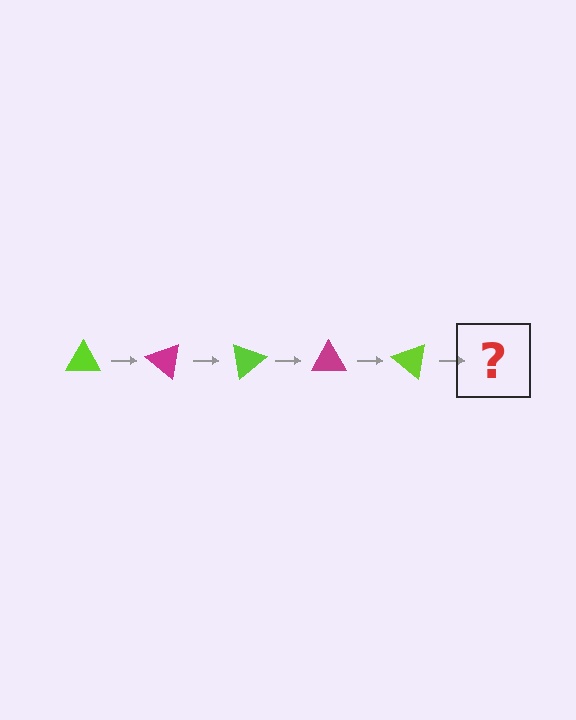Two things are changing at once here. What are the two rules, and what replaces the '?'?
The two rules are that it rotates 40 degrees each step and the color cycles through lime and magenta. The '?' should be a magenta triangle, rotated 200 degrees from the start.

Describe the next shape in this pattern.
It should be a magenta triangle, rotated 200 degrees from the start.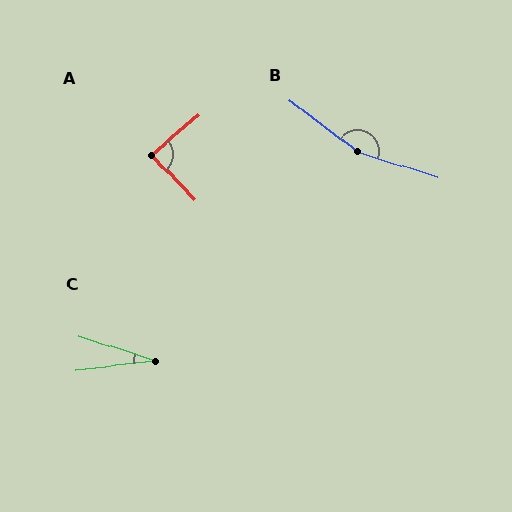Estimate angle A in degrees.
Approximately 86 degrees.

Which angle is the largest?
B, at approximately 161 degrees.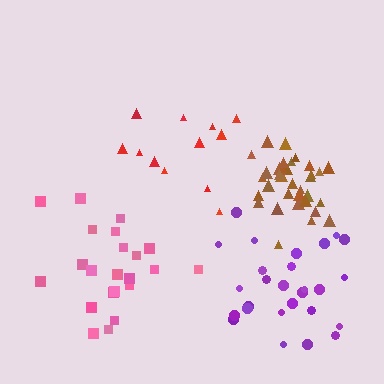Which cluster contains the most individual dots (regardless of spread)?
Brown (35).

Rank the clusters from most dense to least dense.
brown, pink, purple, red.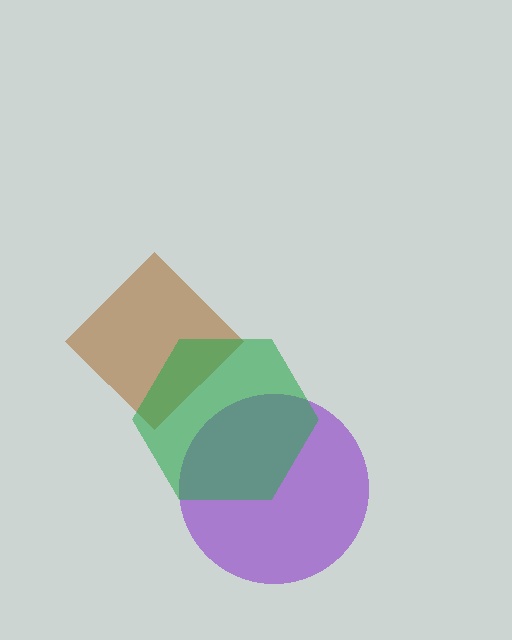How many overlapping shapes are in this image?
There are 3 overlapping shapes in the image.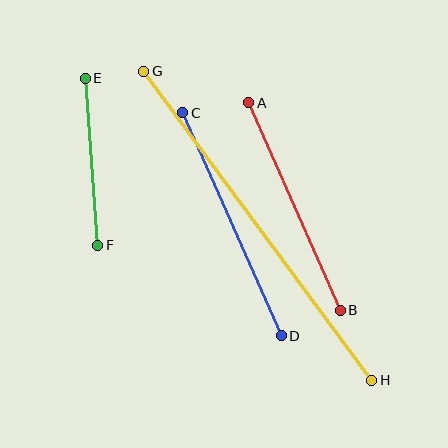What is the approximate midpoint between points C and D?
The midpoint is at approximately (232, 224) pixels.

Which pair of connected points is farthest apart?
Points G and H are farthest apart.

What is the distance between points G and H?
The distance is approximately 384 pixels.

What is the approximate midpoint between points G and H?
The midpoint is at approximately (258, 226) pixels.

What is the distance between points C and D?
The distance is approximately 244 pixels.